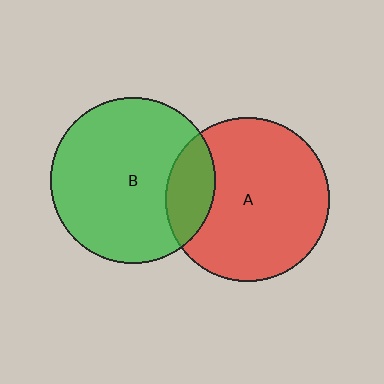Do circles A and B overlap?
Yes.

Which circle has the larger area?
Circle B (green).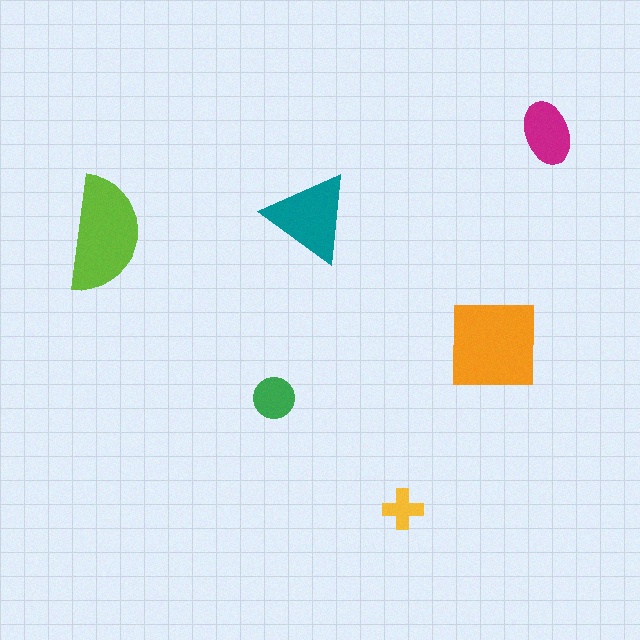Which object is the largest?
The orange square.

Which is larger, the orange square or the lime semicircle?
The orange square.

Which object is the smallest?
The yellow cross.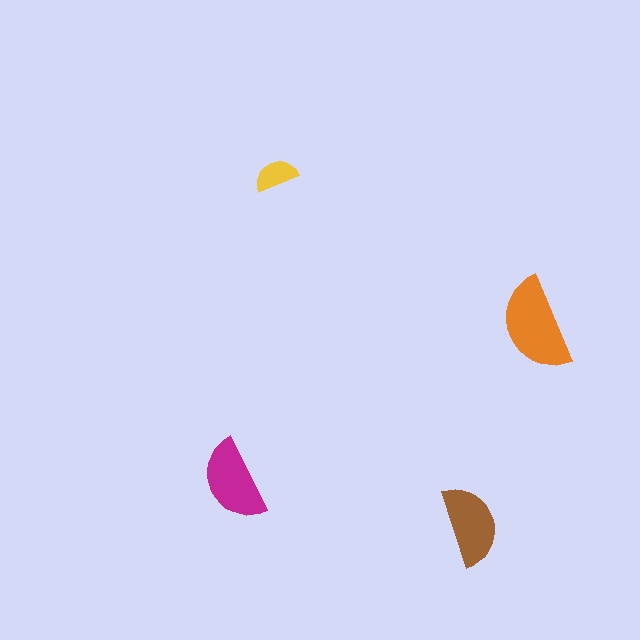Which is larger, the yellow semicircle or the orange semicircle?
The orange one.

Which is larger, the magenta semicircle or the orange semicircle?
The orange one.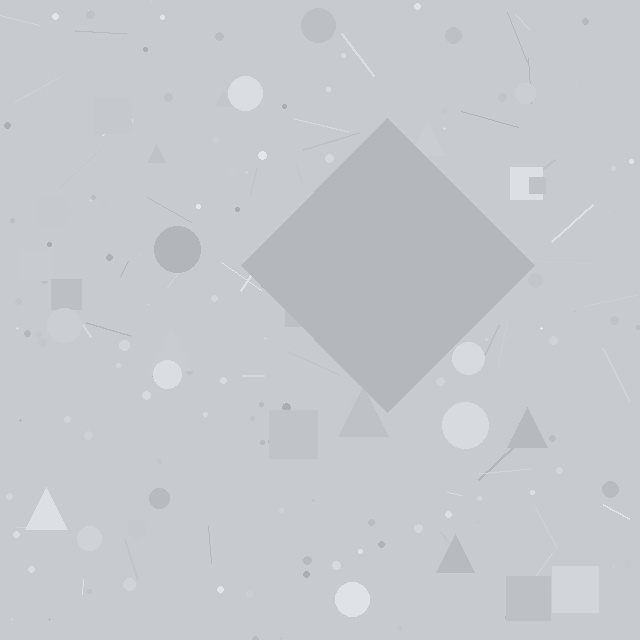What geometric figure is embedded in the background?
A diamond is embedded in the background.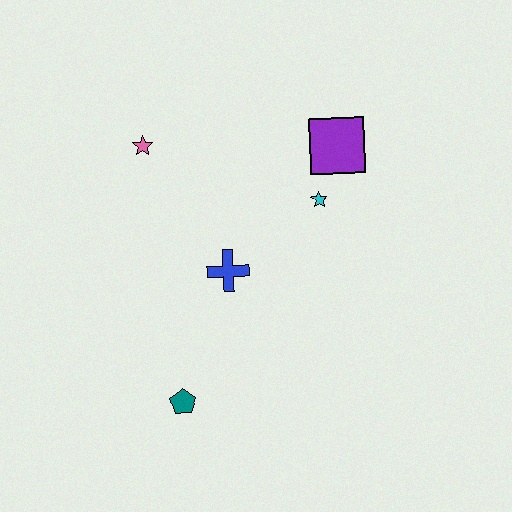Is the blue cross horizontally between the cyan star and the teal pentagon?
Yes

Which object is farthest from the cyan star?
The teal pentagon is farthest from the cyan star.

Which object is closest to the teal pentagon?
The blue cross is closest to the teal pentagon.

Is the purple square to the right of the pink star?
Yes